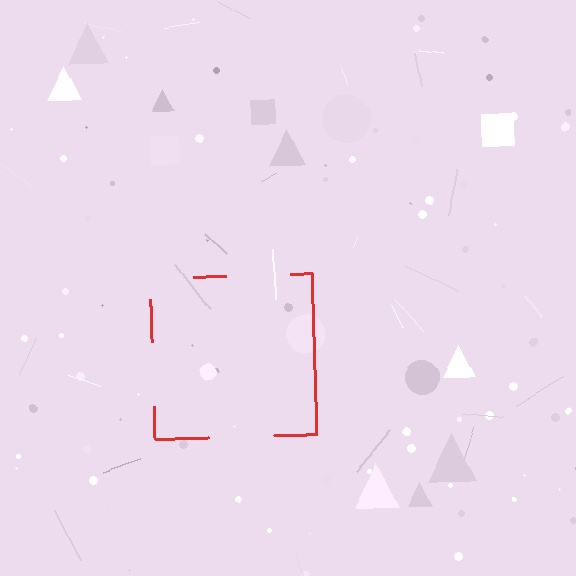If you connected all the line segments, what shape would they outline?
They would outline a square.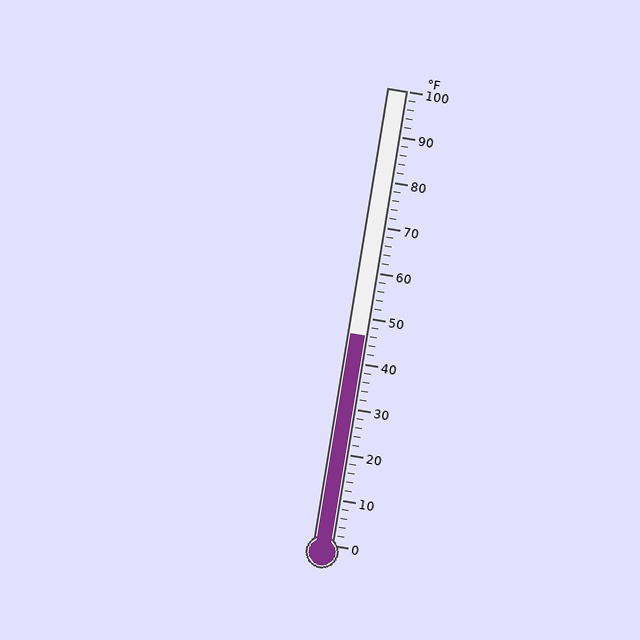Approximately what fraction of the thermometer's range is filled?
The thermometer is filled to approximately 45% of its range.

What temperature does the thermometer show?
The thermometer shows approximately 46°F.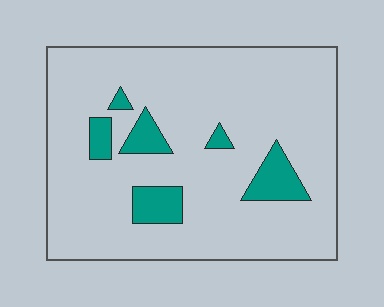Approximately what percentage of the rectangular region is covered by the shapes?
Approximately 10%.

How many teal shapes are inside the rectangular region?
6.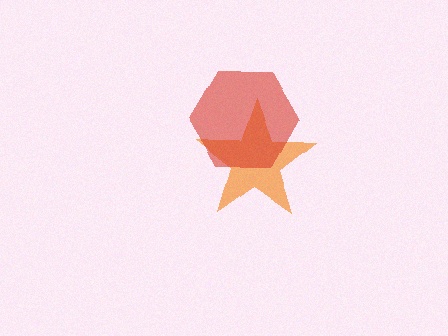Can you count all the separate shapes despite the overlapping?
Yes, there are 2 separate shapes.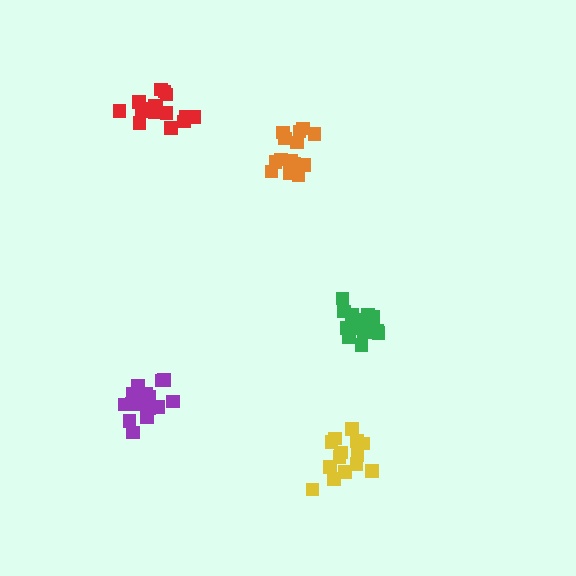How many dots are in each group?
Group 1: 17 dots, Group 2: 15 dots, Group 3: 17 dots, Group 4: 17 dots, Group 5: 15 dots (81 total).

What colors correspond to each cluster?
The clusters are colored: green, orange, red, purple, yellow.